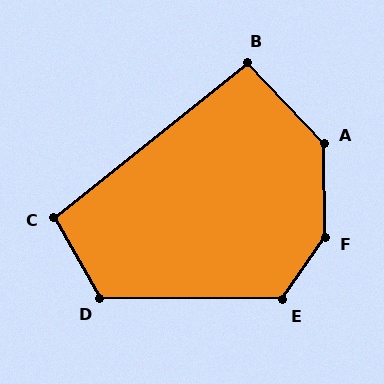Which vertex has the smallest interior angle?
B, at approximately 95 degrees.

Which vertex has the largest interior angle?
F, at approximately 145 degrees.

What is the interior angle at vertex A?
Approximately 137 degrees (obtuse).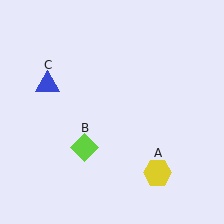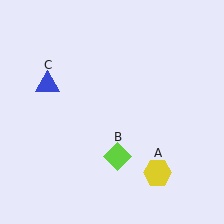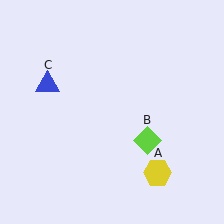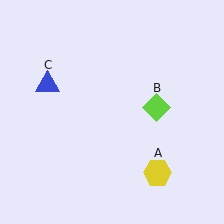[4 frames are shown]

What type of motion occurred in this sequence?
The lime diamond (object B) rotated counterclockwise around the center of the scene.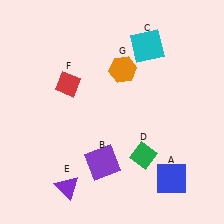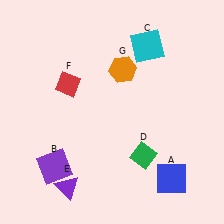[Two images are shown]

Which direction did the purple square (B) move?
The purple square (B) moved left.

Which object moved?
The purple square (B) moved left.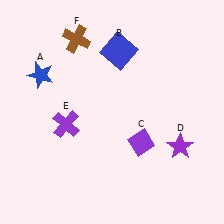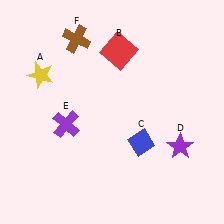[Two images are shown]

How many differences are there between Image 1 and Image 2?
There are 3 differences between the two images.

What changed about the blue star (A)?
In Image 1, A is blue. In Image 2, it changed to yellow.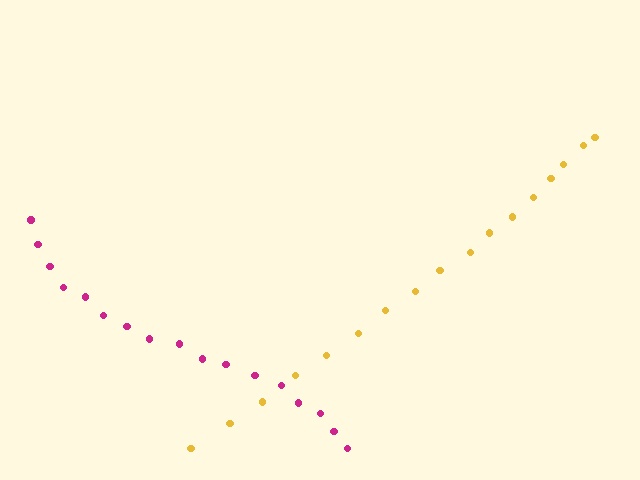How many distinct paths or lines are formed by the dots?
There are 2 distinct paths.